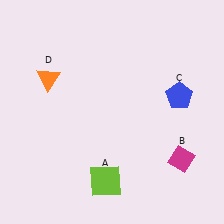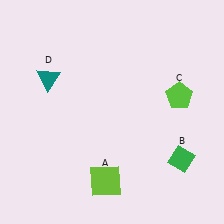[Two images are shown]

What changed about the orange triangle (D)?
In Image 1, D is orange. In Image 2, it changed to teal.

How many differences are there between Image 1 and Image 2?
There are 3 differences between the two images.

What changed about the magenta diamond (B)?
In Image 1, B is magenta. In Image 2, it changed to green.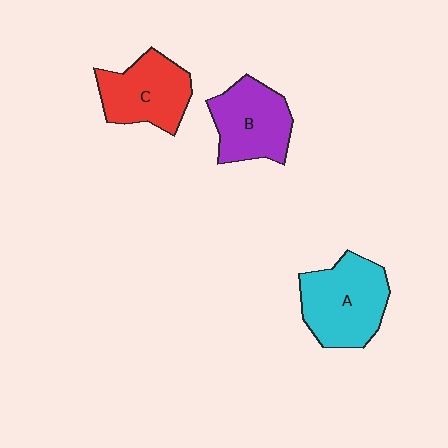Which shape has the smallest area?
Shape C (red).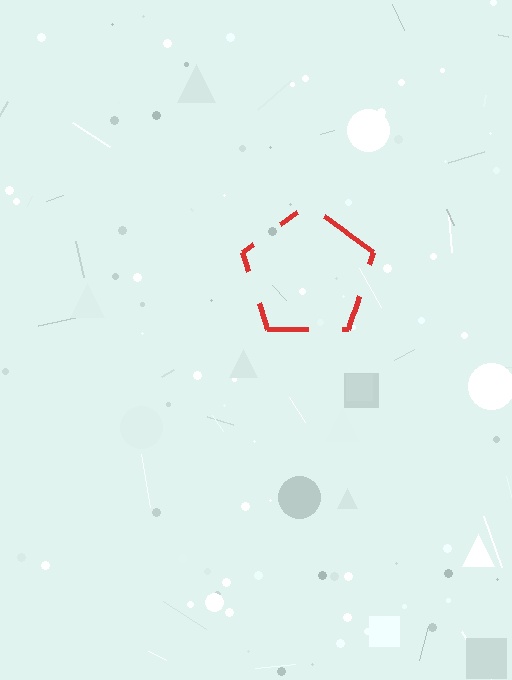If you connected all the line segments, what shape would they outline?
They would outline a pentagon.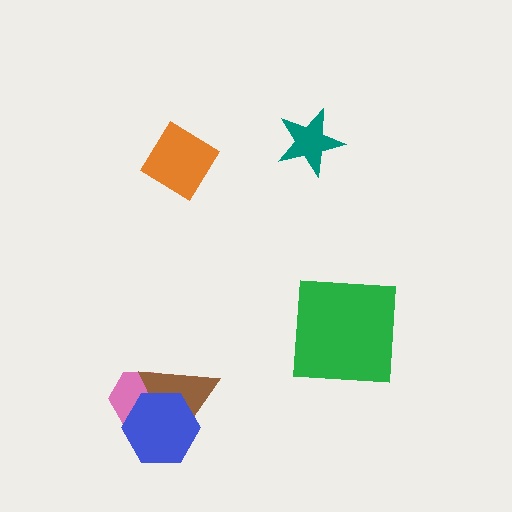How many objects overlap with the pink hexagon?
2 objects overlap with the pink hexagon.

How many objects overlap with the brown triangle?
2 objects overlap with the brown triangle.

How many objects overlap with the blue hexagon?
2 objects overlap with the blue hexagon.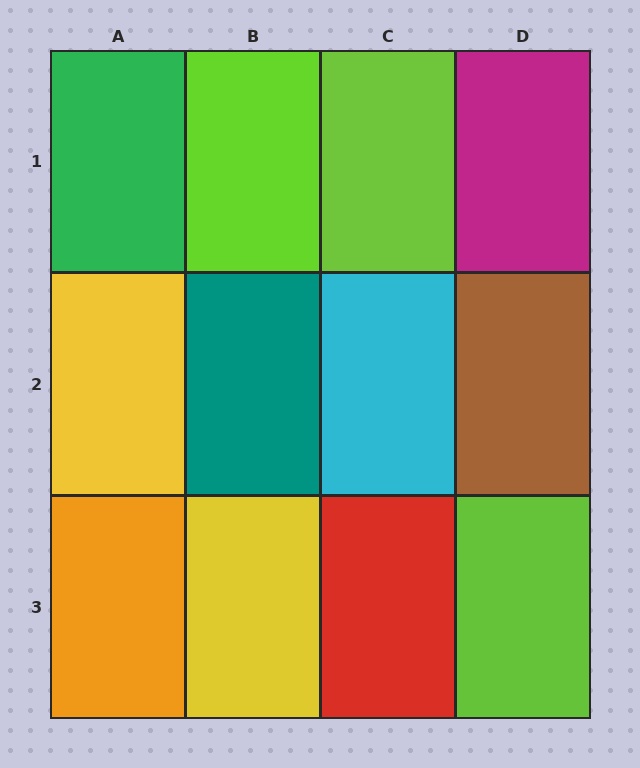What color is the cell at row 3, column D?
Lime.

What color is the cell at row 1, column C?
Lime.